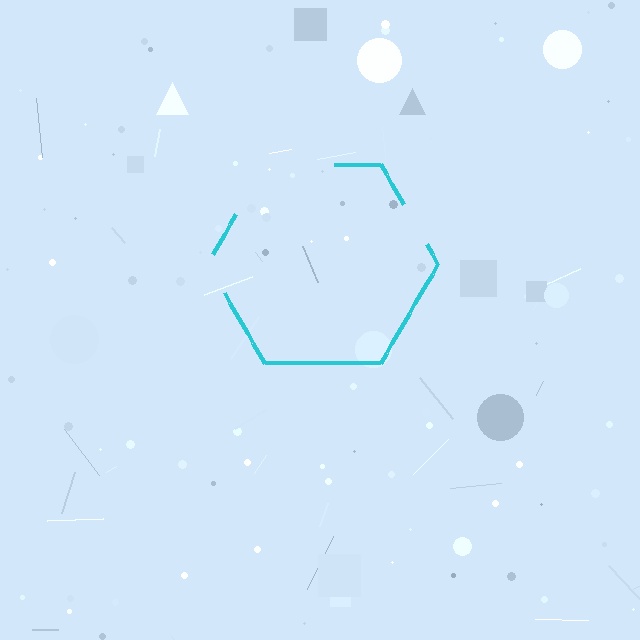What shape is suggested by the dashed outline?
The dashed outline suggests a hexagon.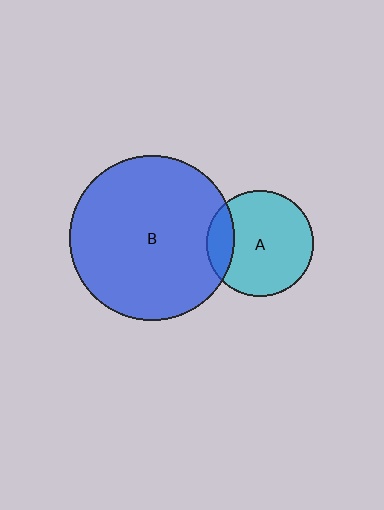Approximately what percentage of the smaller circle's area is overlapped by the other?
Approximately 15%.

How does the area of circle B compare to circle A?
Approximately 2.4 times.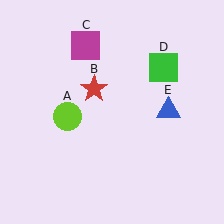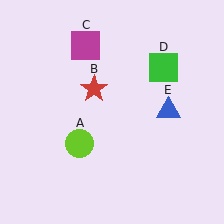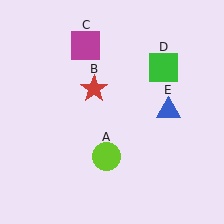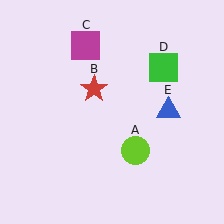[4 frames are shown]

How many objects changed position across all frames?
1 object changed position: lime circle (object A).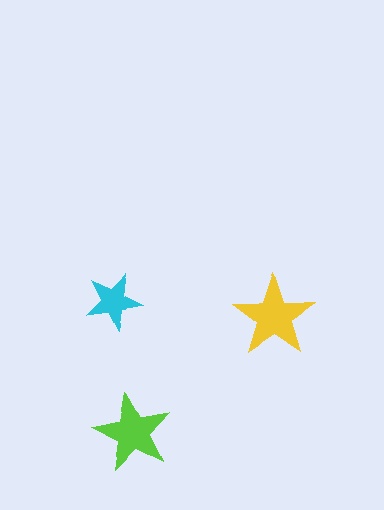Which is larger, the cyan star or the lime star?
The lime one.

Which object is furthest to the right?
The yellow star is rightmost.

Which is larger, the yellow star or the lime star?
The yellow one.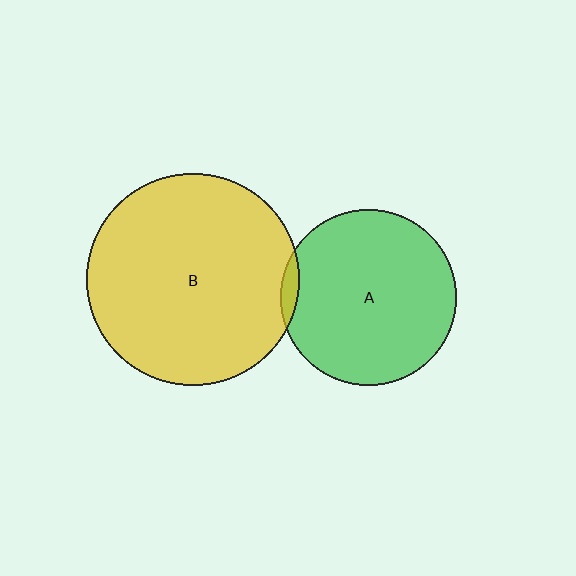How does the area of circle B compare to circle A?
Approximately 1.5 times.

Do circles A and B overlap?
Yes.